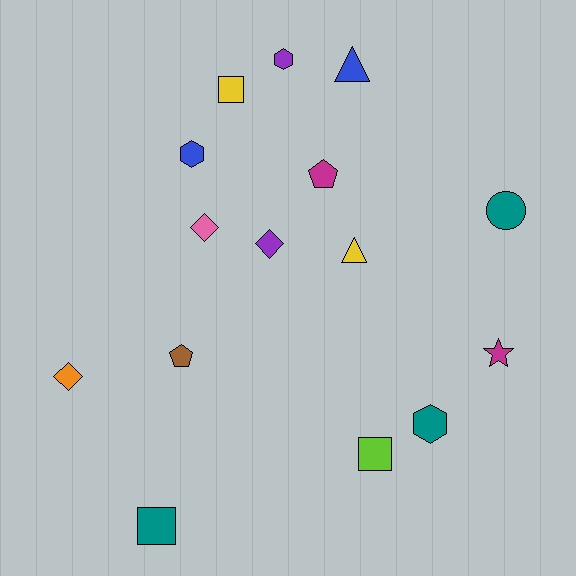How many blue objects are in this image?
There are 2 blue objects.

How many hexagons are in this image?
There are 3 hexagons.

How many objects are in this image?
There are 15 objects.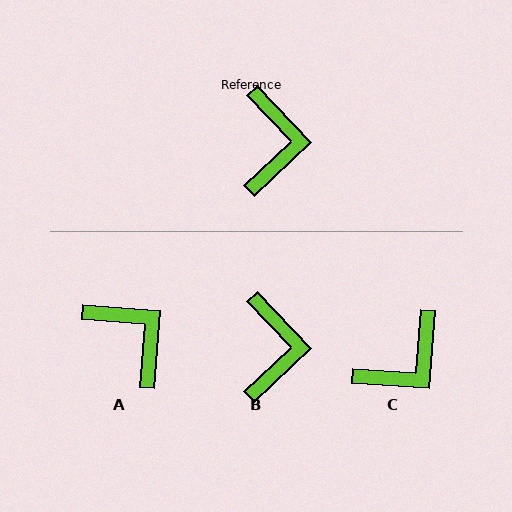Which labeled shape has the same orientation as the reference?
B.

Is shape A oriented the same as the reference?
No, it is off by about 43 degrees.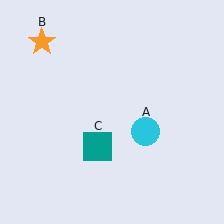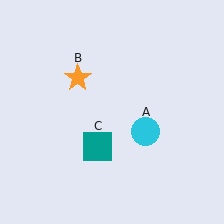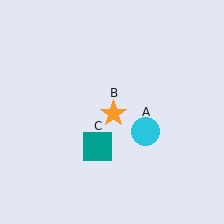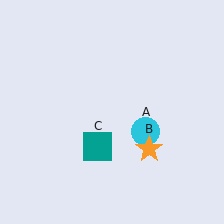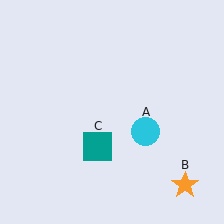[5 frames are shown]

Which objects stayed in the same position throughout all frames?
Cyan circle (object A) and teal square (object C) remained stationary.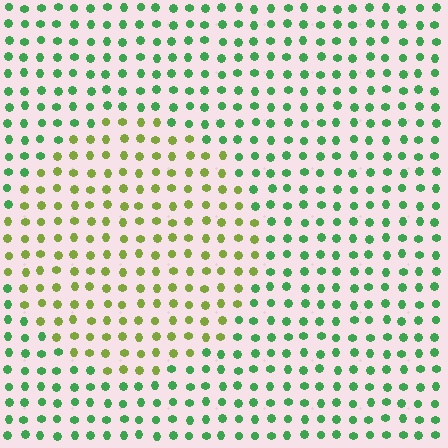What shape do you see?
I see a circle.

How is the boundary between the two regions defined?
The boundary is defined purely by a slight shift in hue (about 49 degrees). Spacing, size, and orientation are identical on both sides.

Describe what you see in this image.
The image is filled with small green elements in a uniform arrangement. A circle-shaped region is visible where the elements are tinted to a slightly different hue, forming a subtle color boundary.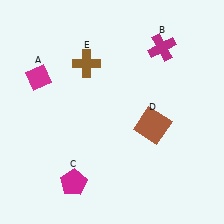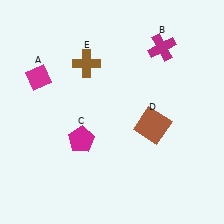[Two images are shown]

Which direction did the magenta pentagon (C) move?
The magenta pentagon (C) moved up.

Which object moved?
The magenta pentagon (C) moved up.